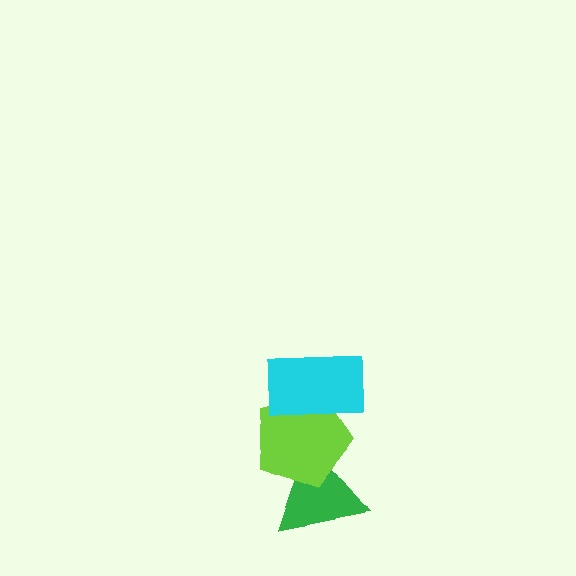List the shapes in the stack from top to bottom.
From top to bottom: the cyan rectangle, the lime pentagon, the green triangle.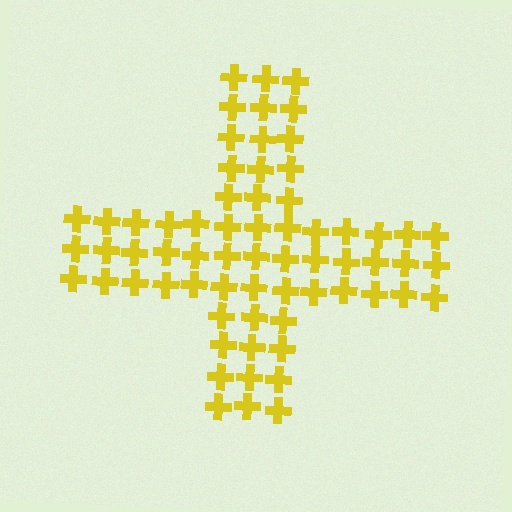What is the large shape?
The large shape is a cross.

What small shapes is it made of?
It is made of small crosses.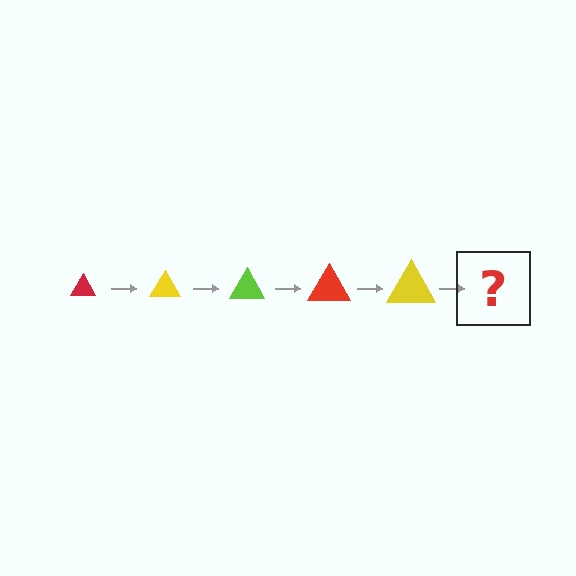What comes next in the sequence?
The next element should be a lime triangle, larger than the previous one.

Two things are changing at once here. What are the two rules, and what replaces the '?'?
The two rules are that the triangle grows larger each step and the color cycles through red, yellow, and lime. The '?' should be a lime triangle, larger than the previous one.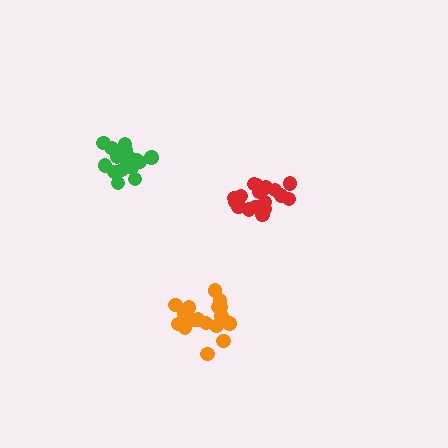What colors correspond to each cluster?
The clusters are colored: red, orange, green.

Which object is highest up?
The green cluster is topmost.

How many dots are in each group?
Group 1: 19 dots, Group 2: 18 dots, Group 3: 17 dots (54 total).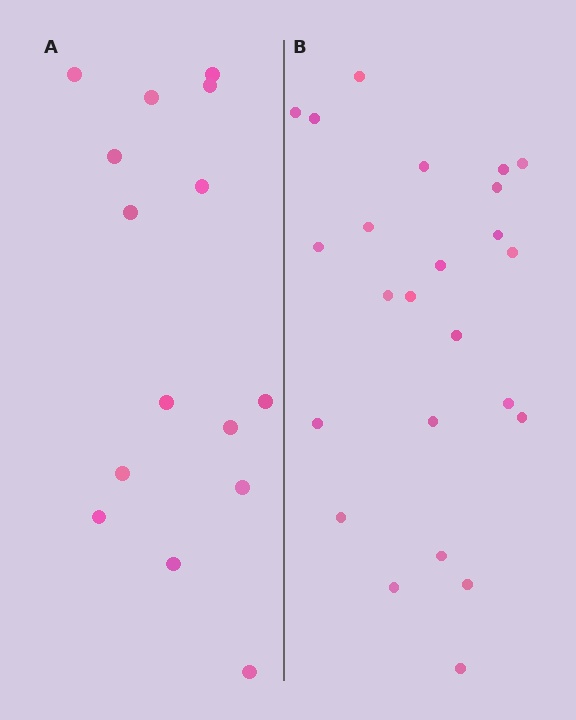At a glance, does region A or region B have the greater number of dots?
Region B (the right region) has more dots.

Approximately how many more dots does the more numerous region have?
Region B has roughly 8 or so more dots than region A.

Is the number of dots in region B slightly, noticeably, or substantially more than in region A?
Region B has substantially more. The ratio is roughly 1.6 to 1.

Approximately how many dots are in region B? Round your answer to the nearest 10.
About 20 dots. (The exact count is 24, which rounds to 20.)